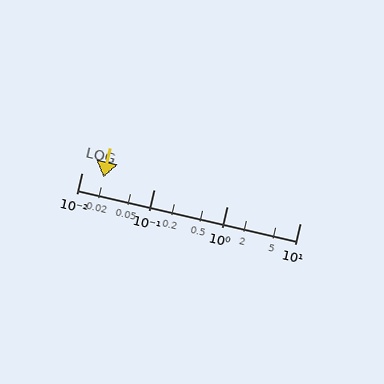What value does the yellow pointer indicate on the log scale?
The pointer indicates approximately 0.02.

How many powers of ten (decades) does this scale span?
The scale spans 3 decades, from 0.01 to 10.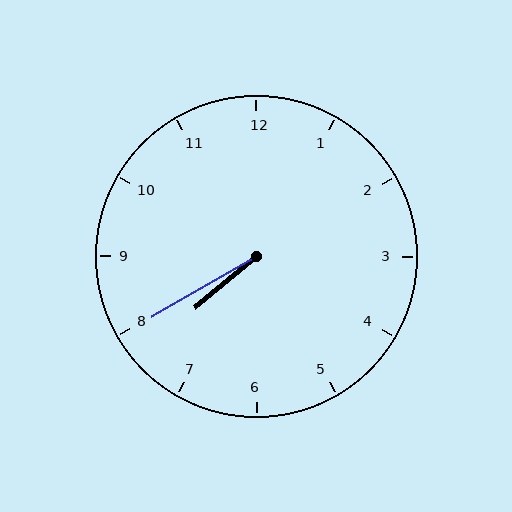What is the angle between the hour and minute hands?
Approximately 10 degrees.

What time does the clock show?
7:40.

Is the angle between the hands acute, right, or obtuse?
It is acute.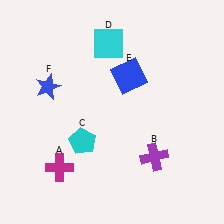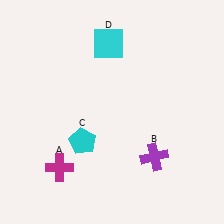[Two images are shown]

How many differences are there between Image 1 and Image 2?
There are 2 differences between the two images.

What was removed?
The blue square (E), the blue star (F) were removed in Image 2.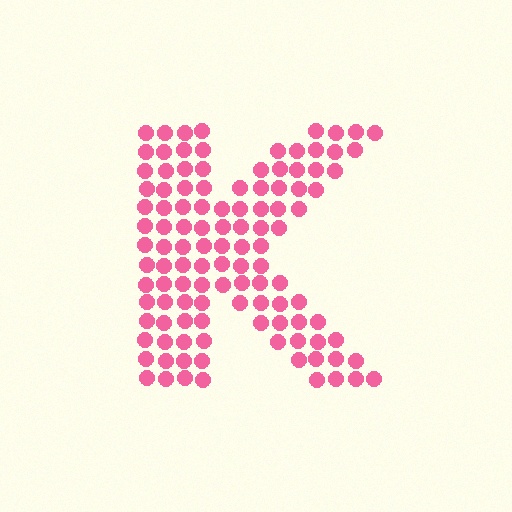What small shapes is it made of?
It is made of small circles.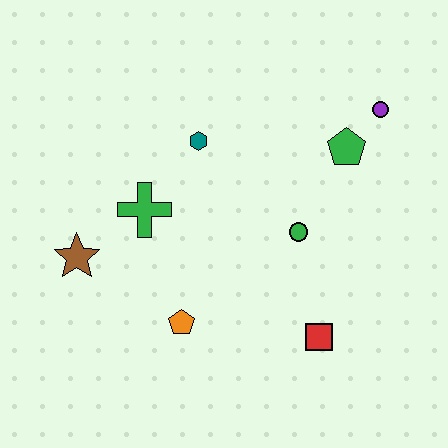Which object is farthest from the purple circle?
The brown star is farthest from the purple circle.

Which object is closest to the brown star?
The green cross is closest to the brown star.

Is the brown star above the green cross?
No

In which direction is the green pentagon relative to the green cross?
The green pentagon is to the right of the green cross.